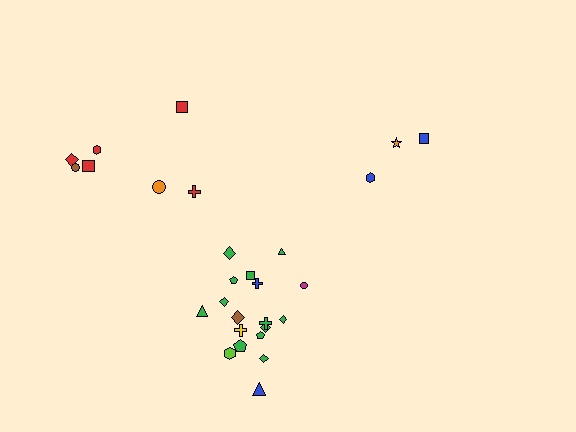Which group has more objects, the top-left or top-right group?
The top-left group.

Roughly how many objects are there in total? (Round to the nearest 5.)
Roughly 30 objects in total.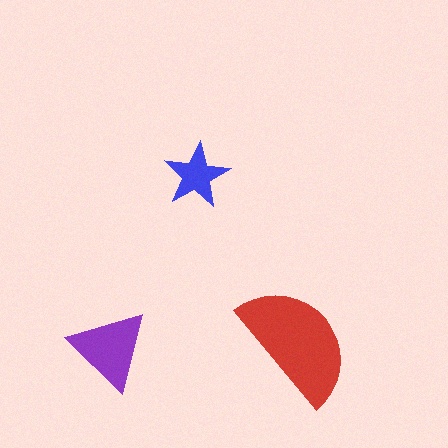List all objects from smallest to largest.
The blue star, the purple triangle, the red semicircle.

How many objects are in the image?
There are 3 objects in the image.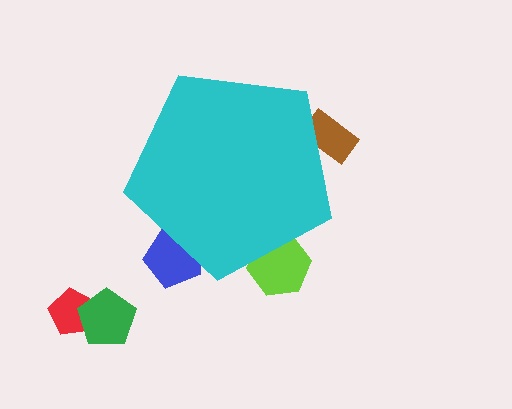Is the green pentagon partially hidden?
No, the green pentagon is fully visible.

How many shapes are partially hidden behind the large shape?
3 shapes are partially hidden.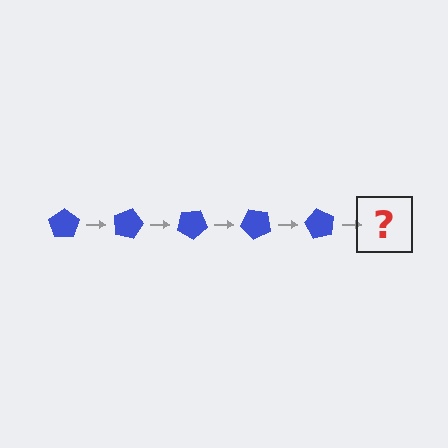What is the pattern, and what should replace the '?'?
The pattern is that the pentagon rotates 15 degrees each step. The '?' should be a blue pentagon rotated 75 degrees.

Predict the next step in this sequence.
The next step is a blue pentagon rotated 75 degrees.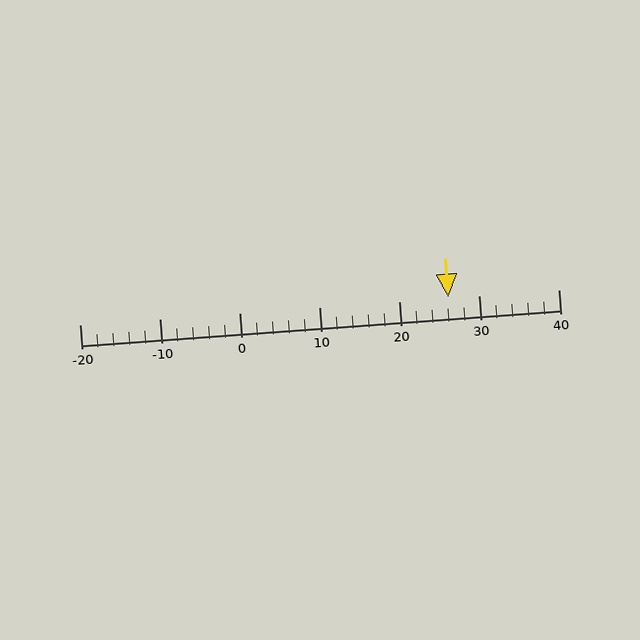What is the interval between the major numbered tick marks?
The major tick marks are spaced 10 units apart.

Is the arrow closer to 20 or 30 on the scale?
The arrow is closer to 30.